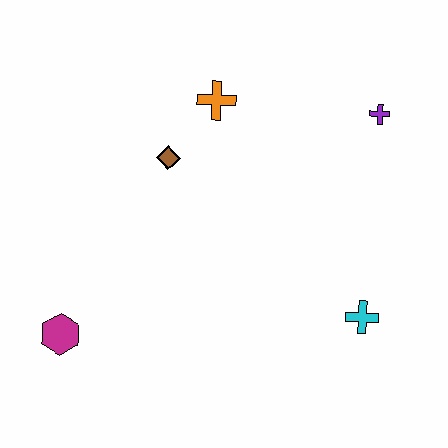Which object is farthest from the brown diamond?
The cyan cross is farthest from the brown diamond.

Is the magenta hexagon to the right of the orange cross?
No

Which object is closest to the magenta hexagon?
The brown diamond is closest to the magenta hexagon.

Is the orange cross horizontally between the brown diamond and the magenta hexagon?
No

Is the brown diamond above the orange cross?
No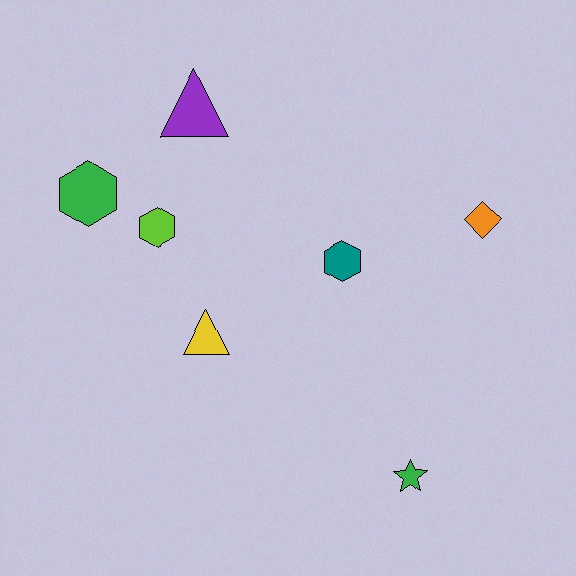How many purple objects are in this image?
There is 1 purple object.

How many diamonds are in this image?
There is 1 diamond.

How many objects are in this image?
There are 7 objects.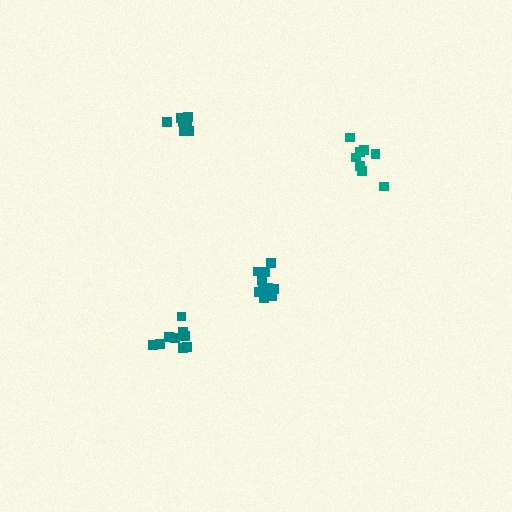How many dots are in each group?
Group 1: 11 dots, Group 2: 7 dots, Group 3: 9 dots, Group 4: 8 dots (35 total).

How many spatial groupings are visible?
There are 4 spatial groupings.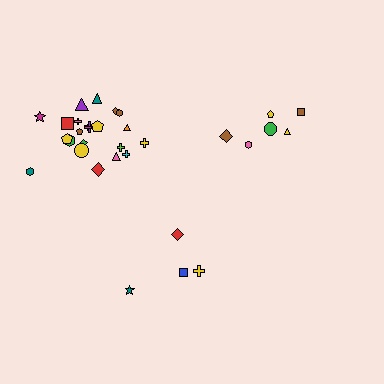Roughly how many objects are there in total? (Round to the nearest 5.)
Roughly 30 objects in total.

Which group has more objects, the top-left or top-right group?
The top-left group.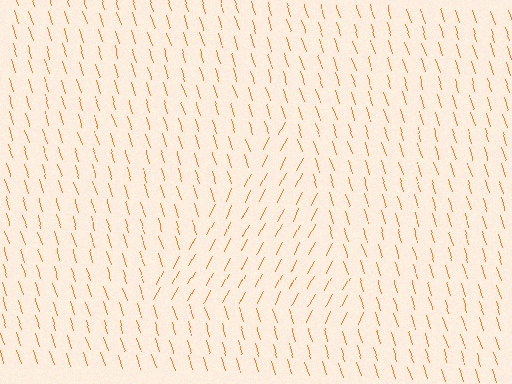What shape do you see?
I see a triangle.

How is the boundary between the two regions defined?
The boundary is defined purely by a change in line orientation (approximately 45 degrees difference). All lines are the same color and thickness.